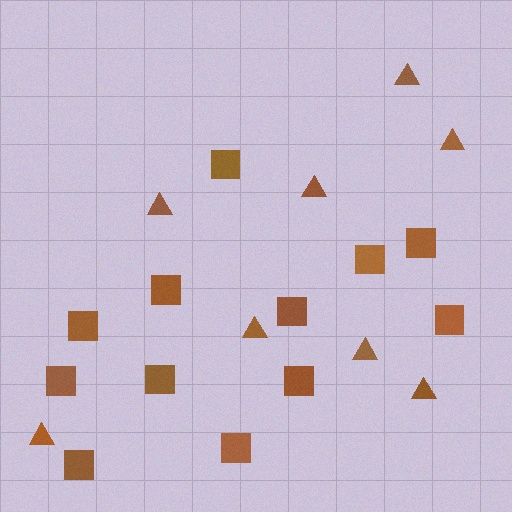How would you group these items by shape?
There are 2 groups: one group of squares (12) and one group of triangles (8).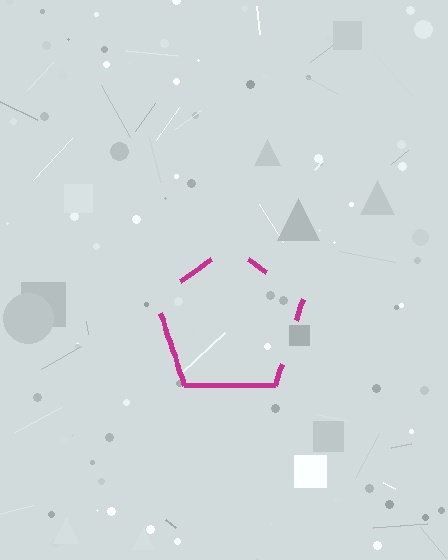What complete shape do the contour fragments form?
The contour fragments form a pentagon.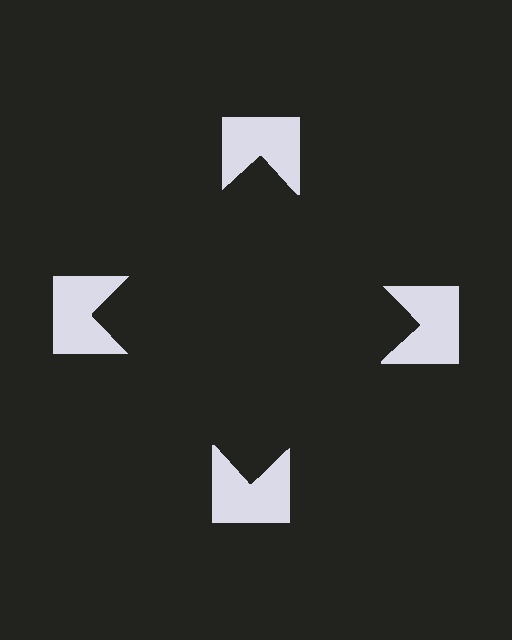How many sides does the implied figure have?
4 sides.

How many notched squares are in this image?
There are 4 — one at each vertex of the illusory square.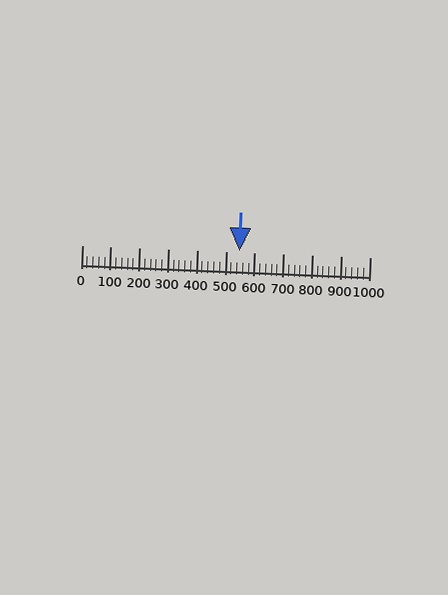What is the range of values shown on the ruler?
The ruler shows values from 0 to 1000.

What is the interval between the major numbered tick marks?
The major tick marks are spaced 100 units apart.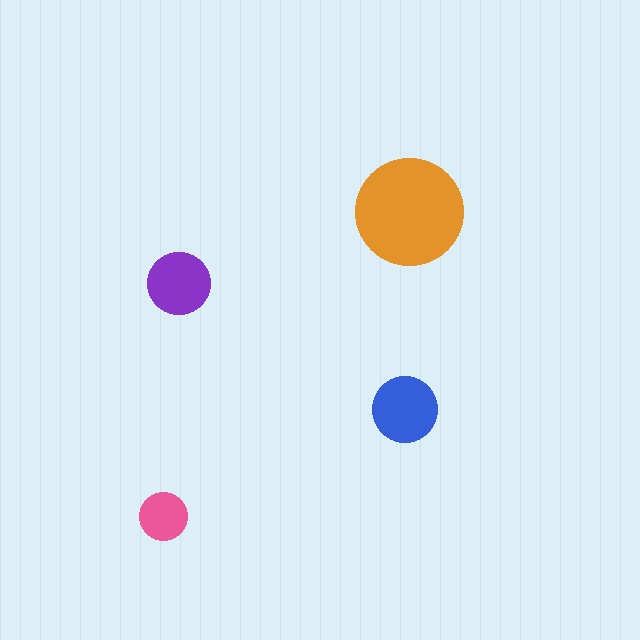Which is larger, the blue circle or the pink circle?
The blue one.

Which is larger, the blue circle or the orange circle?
The orange one.